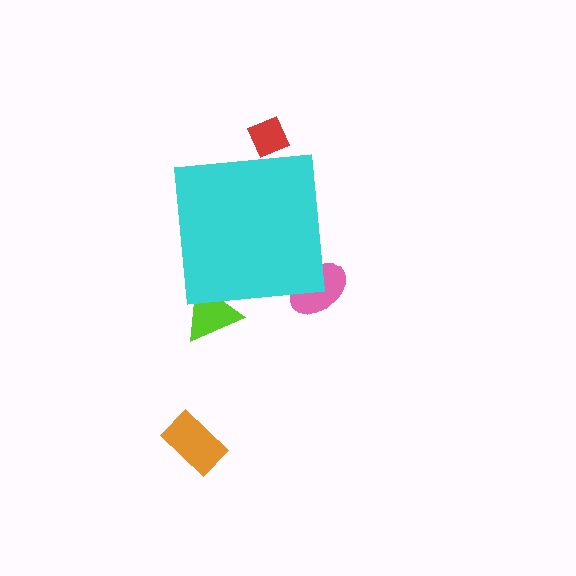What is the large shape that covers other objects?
A cyan square.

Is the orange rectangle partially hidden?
No, the orange rectangle is fully visible.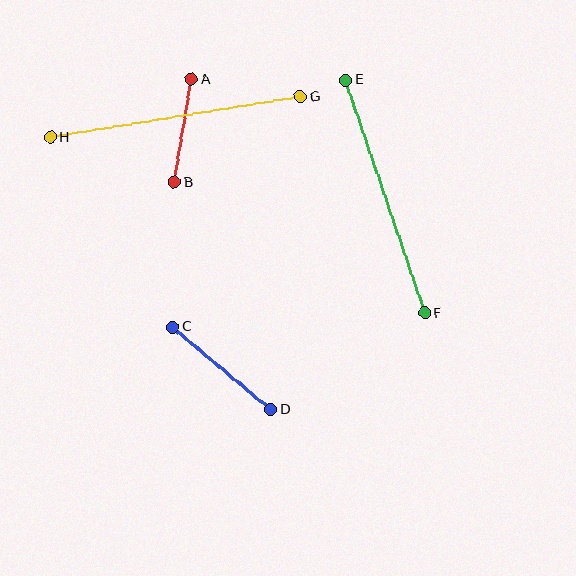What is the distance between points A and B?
The distance is approximately 104 pixels.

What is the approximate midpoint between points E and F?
The midpoint is at approximately (385, 196) pixels.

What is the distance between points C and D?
The distance is approximately 128 pixels.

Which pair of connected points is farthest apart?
Points G and H are farthest apart.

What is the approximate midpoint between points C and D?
The midpoint is at approximately (222, 368) pixels.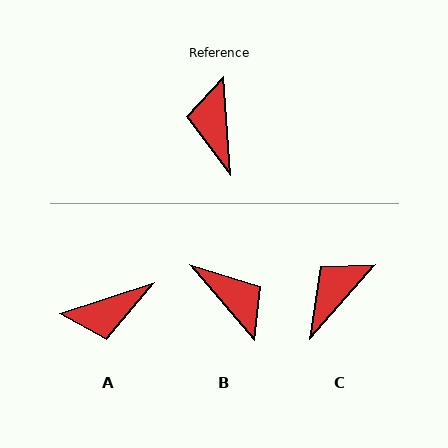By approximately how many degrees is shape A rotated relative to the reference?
Approximately 103 degrees counter-clockwise.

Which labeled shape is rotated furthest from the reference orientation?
B, about 144 degrees away.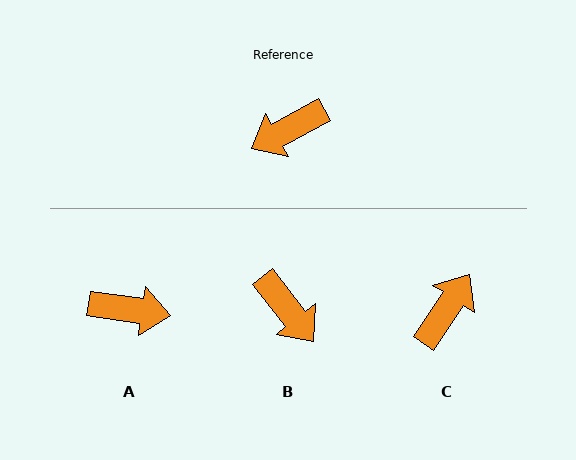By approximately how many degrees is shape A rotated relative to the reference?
Approximately 144 degrees counter-clockwise.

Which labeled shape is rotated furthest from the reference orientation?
C, about 152 degrees away.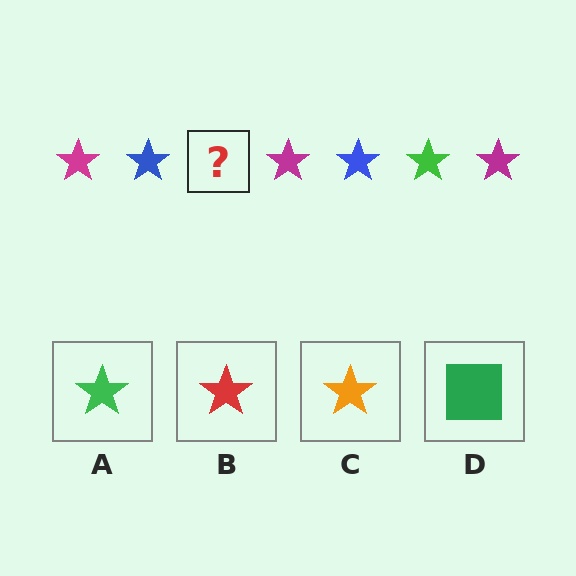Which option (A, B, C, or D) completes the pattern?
A.